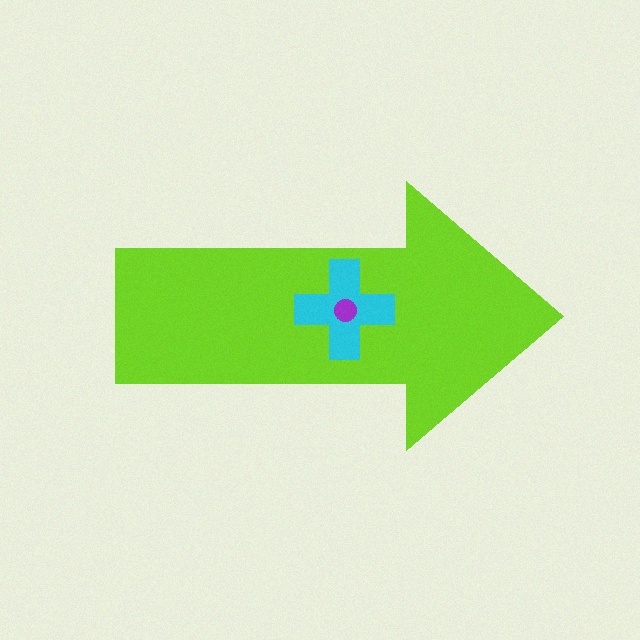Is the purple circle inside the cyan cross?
Yes.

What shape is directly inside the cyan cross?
The purple circle.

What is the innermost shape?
The purple circle.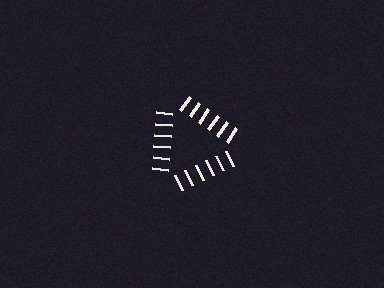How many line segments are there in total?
18 — 6 along each of the 3 edges.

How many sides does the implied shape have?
3 sides — the line-ends trace a triangle.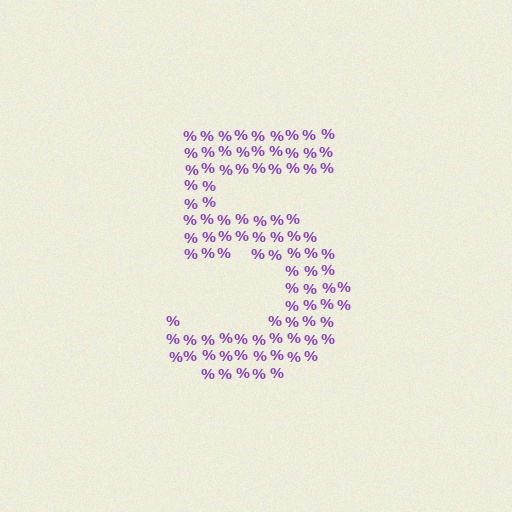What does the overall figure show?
The overall figure shows the digit 5.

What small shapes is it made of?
It is made of small percent signs.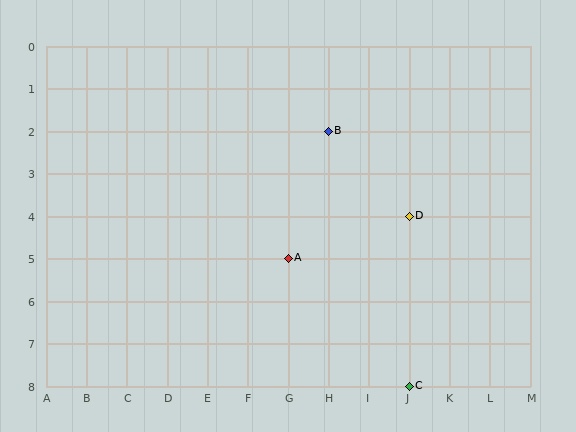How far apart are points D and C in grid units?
Points D and C are 4 rows apart.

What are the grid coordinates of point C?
Point C is at grid coordinates (J, 8).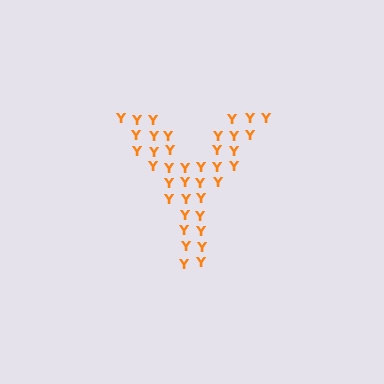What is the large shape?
The large shape is the letter Y.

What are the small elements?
The small elements are letter Y's.